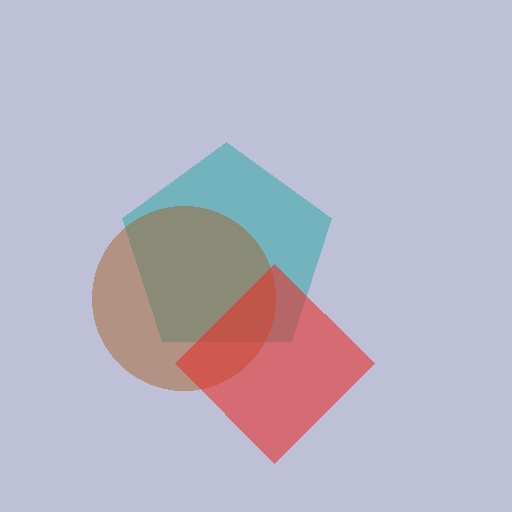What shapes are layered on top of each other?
The layered shapes are: a teal pentagon, a brown circle, a red diamond.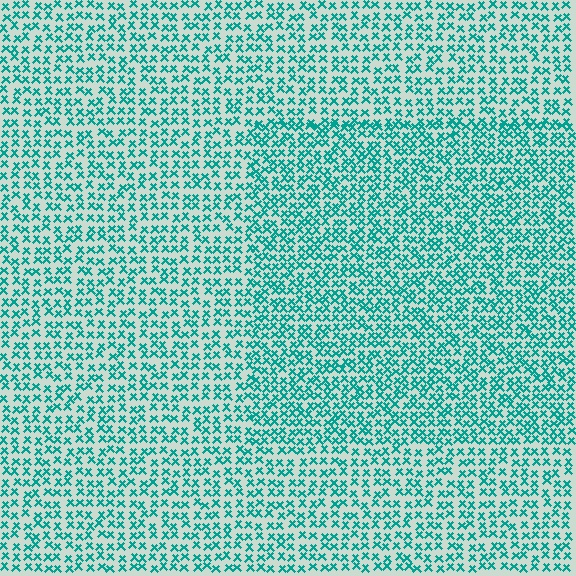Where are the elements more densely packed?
The elements are more densely packed inside the rectangle boundary.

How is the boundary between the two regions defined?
The boundary is defined by a change in element density (approximately 1.5x ratio). All elements are the same color, size, and shape.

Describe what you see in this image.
The image contains small teal elements arranged at two different densities. A rectangle-shaped region is visible where the elements are more densely packed than the surrounding area.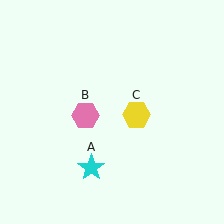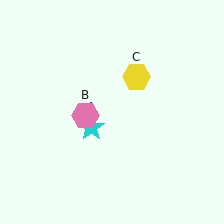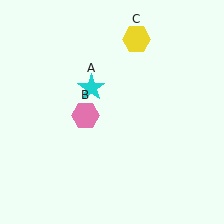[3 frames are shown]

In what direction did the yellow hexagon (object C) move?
The yellow hexagon (object C) moved up.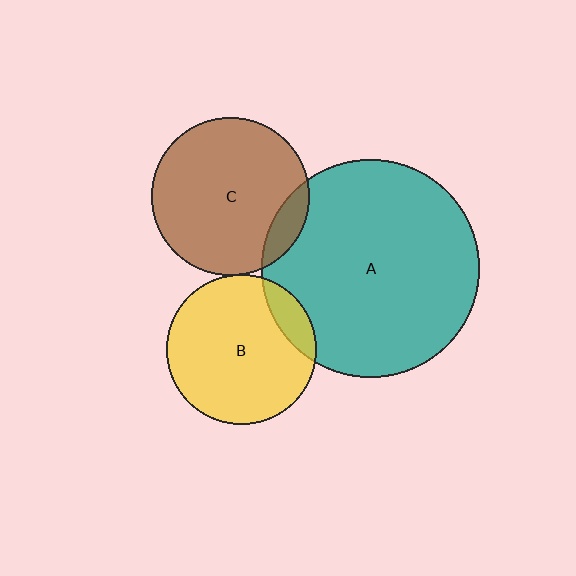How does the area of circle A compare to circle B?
Approximately 2.1 times.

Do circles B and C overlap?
Yes.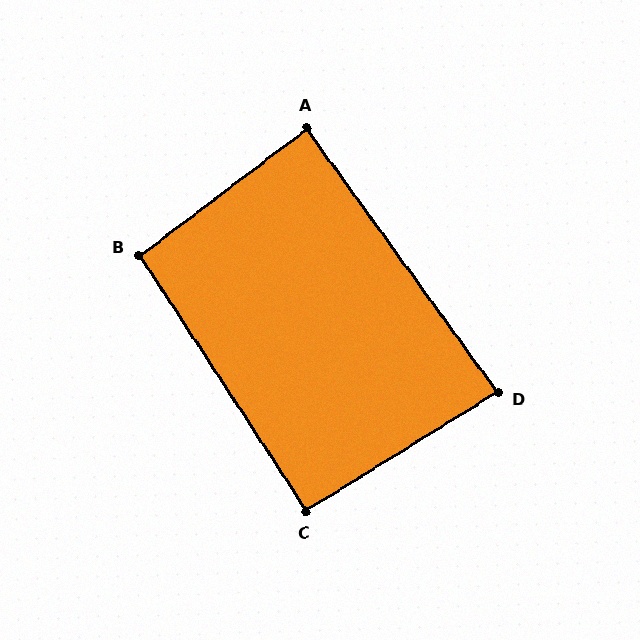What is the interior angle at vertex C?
Approximately 91 degrees (approximately right).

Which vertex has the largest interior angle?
B, at approximately 94 degrees.